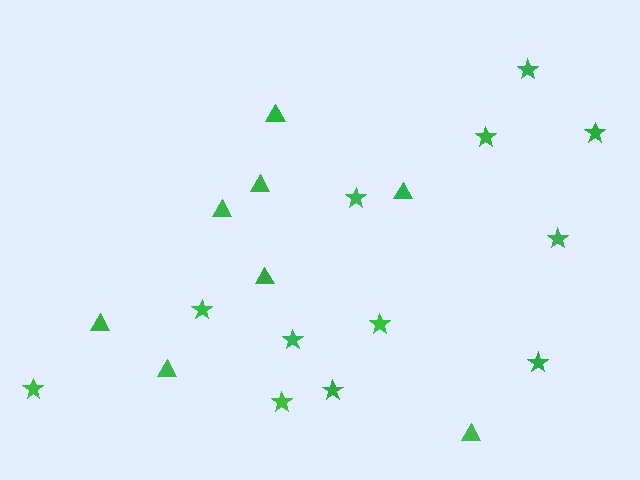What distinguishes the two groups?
There are 2 groups: one group of stars (12) and one group of triangles (8).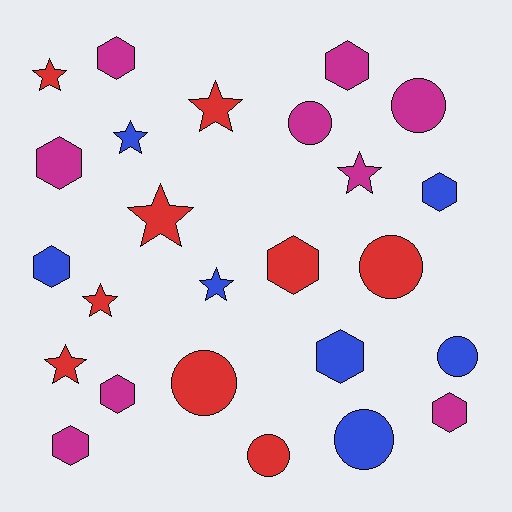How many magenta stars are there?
There is 1 magenta star.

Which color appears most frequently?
Magenta, with 9 objects.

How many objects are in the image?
There are 25 objects.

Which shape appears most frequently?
Hexagon, with 10 objects.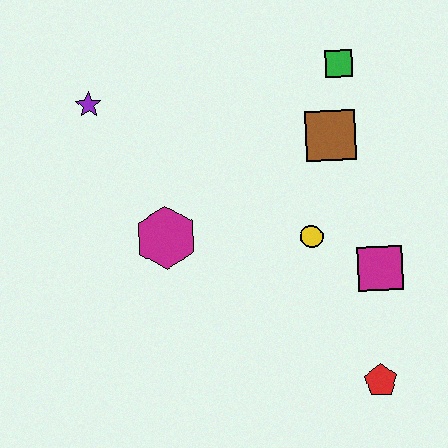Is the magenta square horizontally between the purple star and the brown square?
No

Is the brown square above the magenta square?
Yes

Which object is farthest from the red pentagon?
The purple star is farthest from the red pentagon.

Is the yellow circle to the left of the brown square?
Yes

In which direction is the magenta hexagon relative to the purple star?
The magenta hexagon is below the purple star.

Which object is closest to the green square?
The brown square is closest to the green square.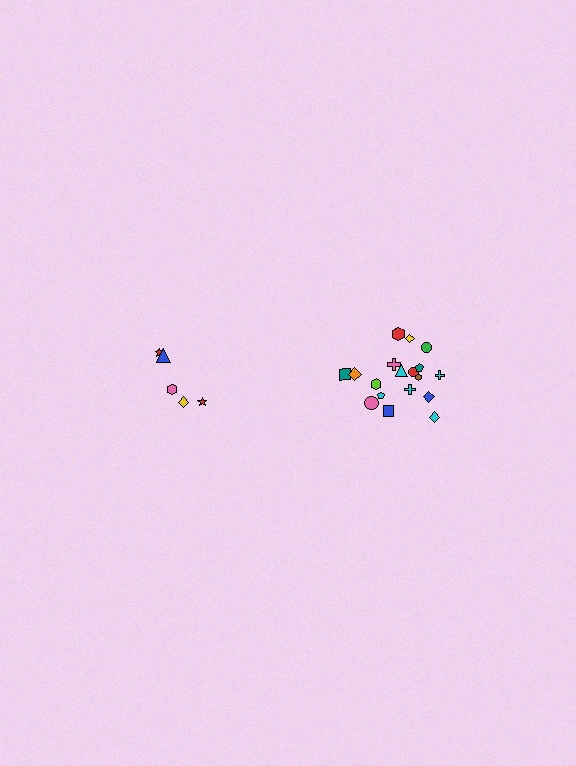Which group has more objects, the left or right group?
The right group.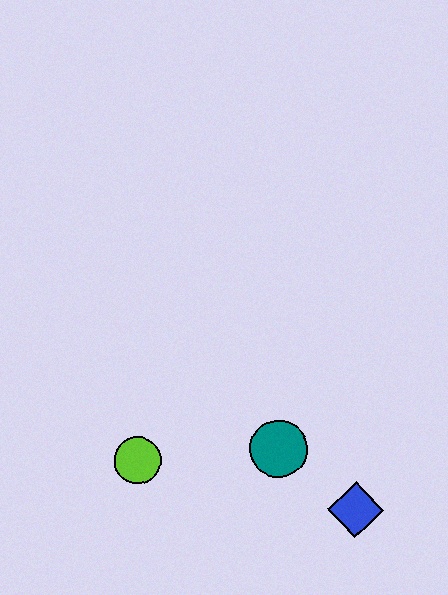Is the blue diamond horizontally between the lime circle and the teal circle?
No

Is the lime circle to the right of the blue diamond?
No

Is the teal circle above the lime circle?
Yes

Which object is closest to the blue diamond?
The teal circle is closest to the blue diamond.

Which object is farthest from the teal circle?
The lime circle is farthest from the teal circle.